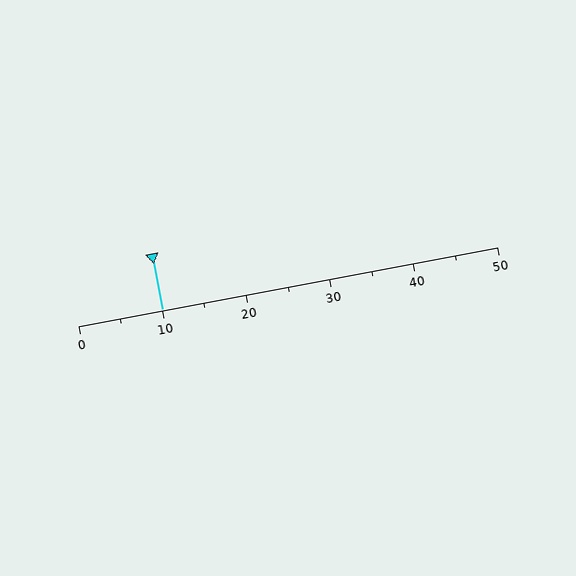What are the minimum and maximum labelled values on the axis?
The axis runs from 0 to 50.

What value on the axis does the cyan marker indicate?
The marker indicates approximately 10.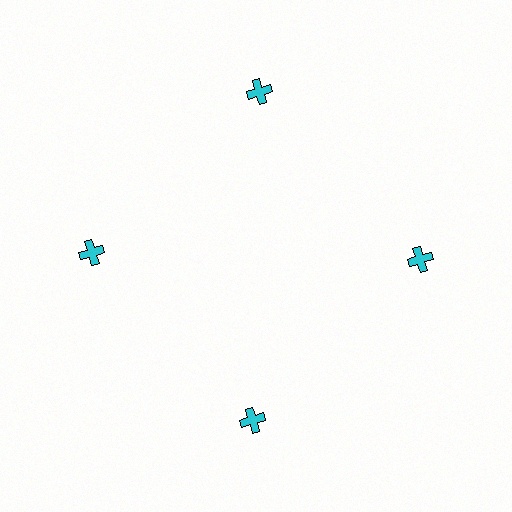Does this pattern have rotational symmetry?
Yes, this pattern has 4-fold rotational symmetry. It looks the same after rotating 90 degrees around the center.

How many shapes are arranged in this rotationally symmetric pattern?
There are 4 shapes, arranged in 4 groups of 1.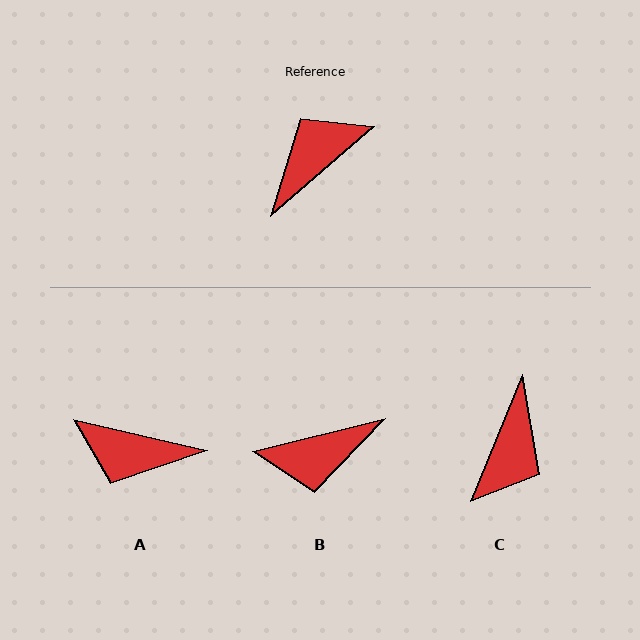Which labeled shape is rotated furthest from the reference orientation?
B, about 153 degrees away.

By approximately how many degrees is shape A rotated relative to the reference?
Approximately 126 degrees counter-clockwise.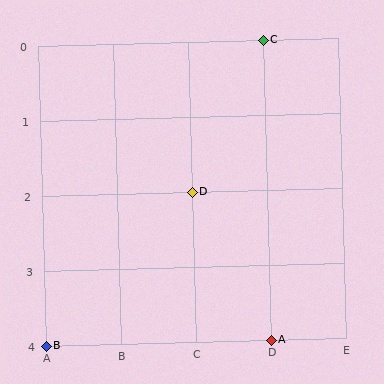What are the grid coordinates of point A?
Point A is at grid coordinates (D, 4).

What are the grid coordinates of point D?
Point D is at grid coordinates (C, 2).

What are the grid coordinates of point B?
Point B is at grid coordinates (A, 4).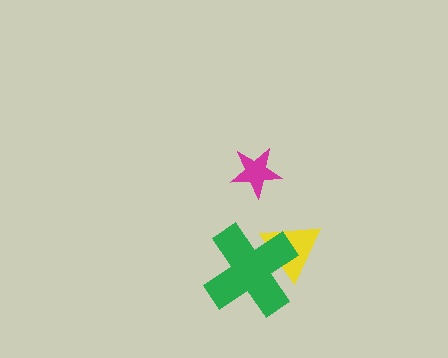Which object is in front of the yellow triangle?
The green cross is in front of the yellow triangle.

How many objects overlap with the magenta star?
0 objects overlap with the magenta star.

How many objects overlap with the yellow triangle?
1 object overlaps with the yellow triangle.